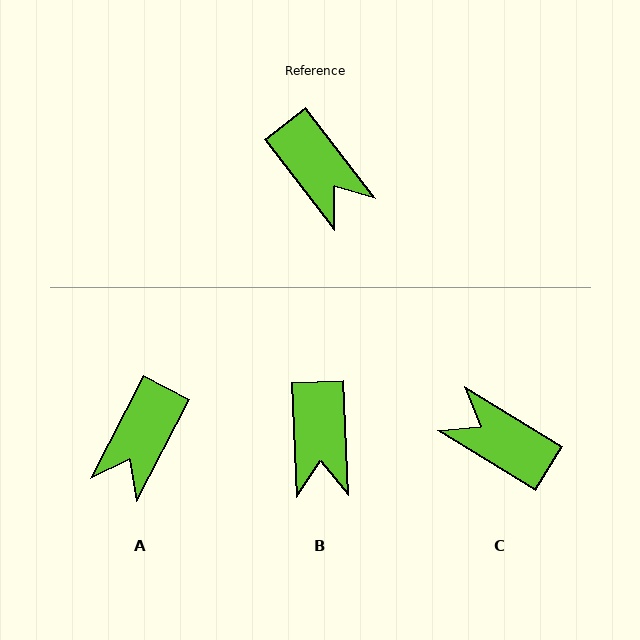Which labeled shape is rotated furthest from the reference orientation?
C, about 159 degrees away.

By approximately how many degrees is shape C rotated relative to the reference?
Approximately 159 degrees clockwise.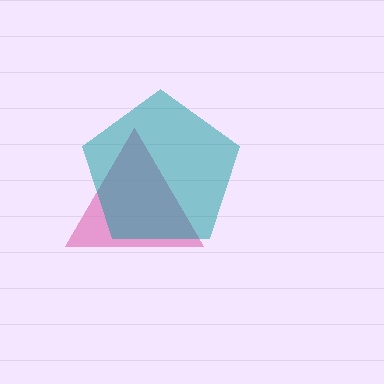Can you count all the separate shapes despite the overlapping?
Yes, there are 2 separate shapes.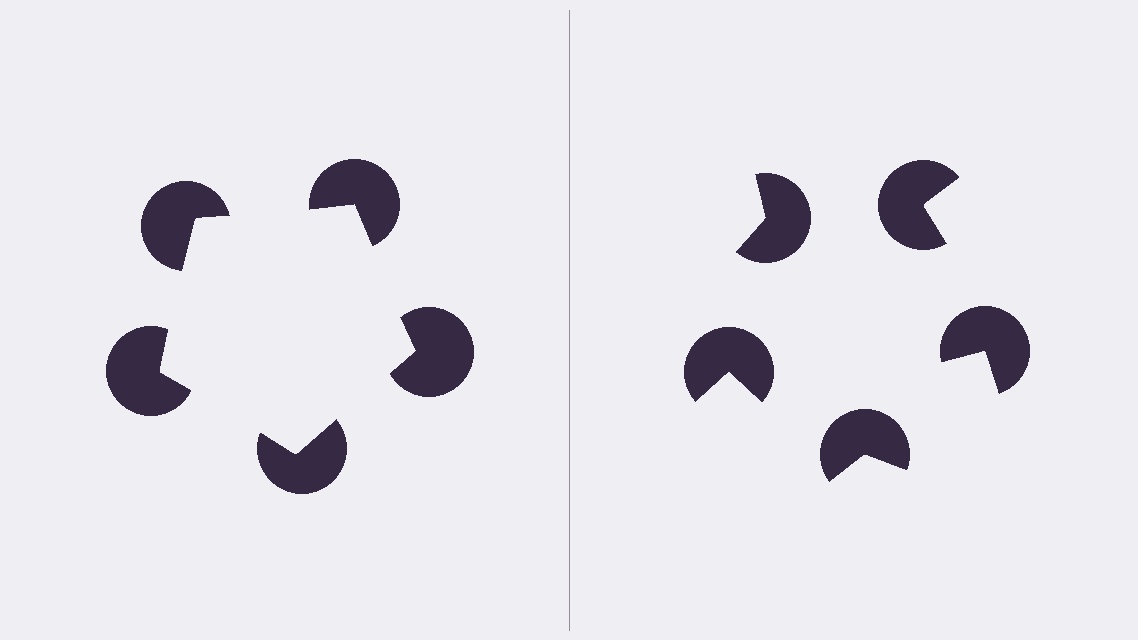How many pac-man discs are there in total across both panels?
10 — 5 on each side.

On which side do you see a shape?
An illusory pentagon appears on the left side. On the right side the wedge cuts are rotated, so no coherent shape forms.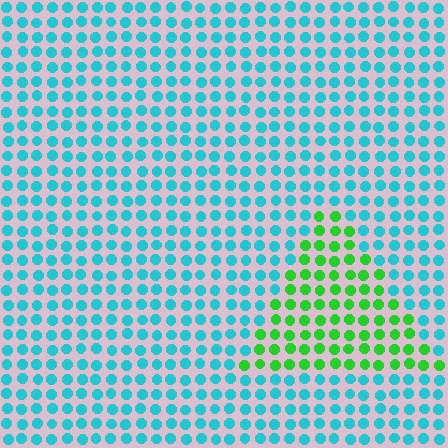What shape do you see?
I see a triangle.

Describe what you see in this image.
The image is filled with small cyan elements in a uniform arrangement. A triangle-shaped region is visible where the elements are tinted to a slightly different hue, forming a subtle color boundary.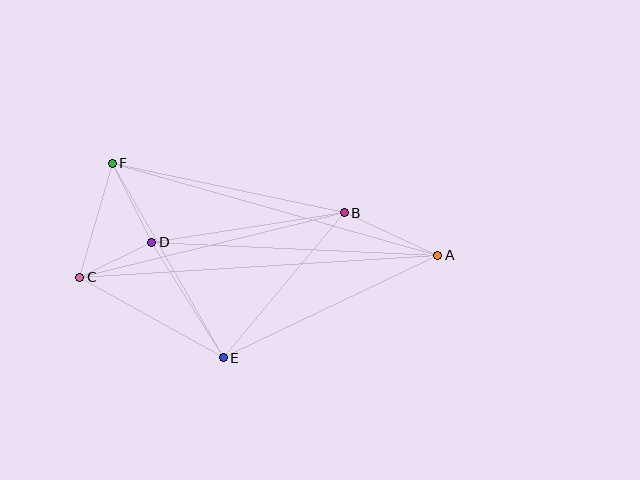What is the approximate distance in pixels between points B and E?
The distance between B and E is approximately 189 pixels.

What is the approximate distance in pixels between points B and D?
The distance between B and D is approximately 195 pixels.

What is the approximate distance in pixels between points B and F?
The distance between B and F is approximately 237 pixels.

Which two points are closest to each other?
Points C and D are closest to each other.